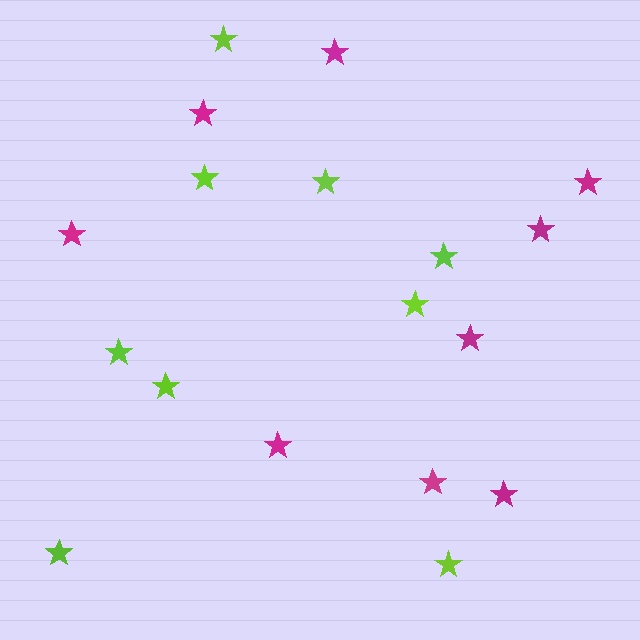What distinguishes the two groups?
There are 2 groups: one group of magenta stars (9) and one group of lime stars (9).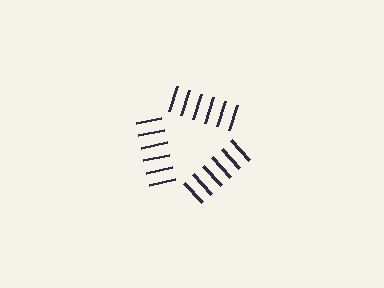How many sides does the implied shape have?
3 sides — the line-ends trace a triangle.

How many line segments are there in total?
18 — 6 along each of the 3 edges.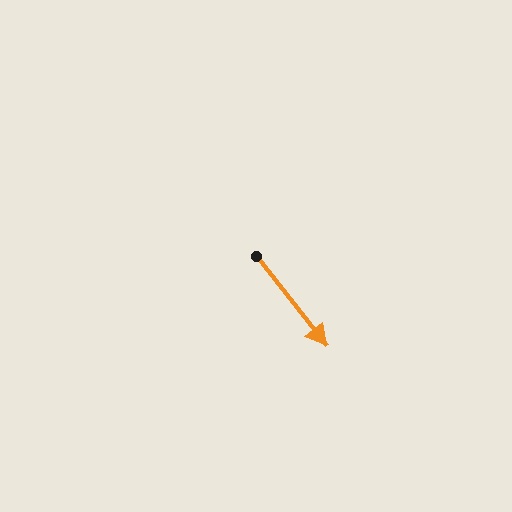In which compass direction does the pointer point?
Southeast.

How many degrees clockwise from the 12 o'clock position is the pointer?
Approximately 142 degrees.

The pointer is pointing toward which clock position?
Roughly 5 o'clock.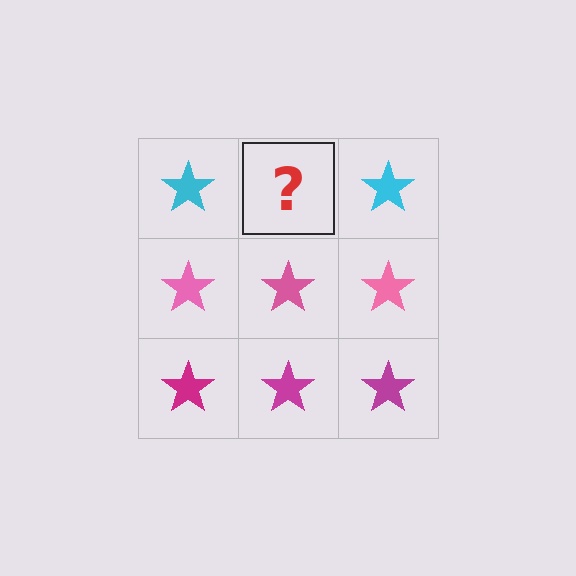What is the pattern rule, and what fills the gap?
The rule is that each row has a consistent color. The gap should be filled with a cyan star.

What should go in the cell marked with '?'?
The missing cell should contain a cyan star.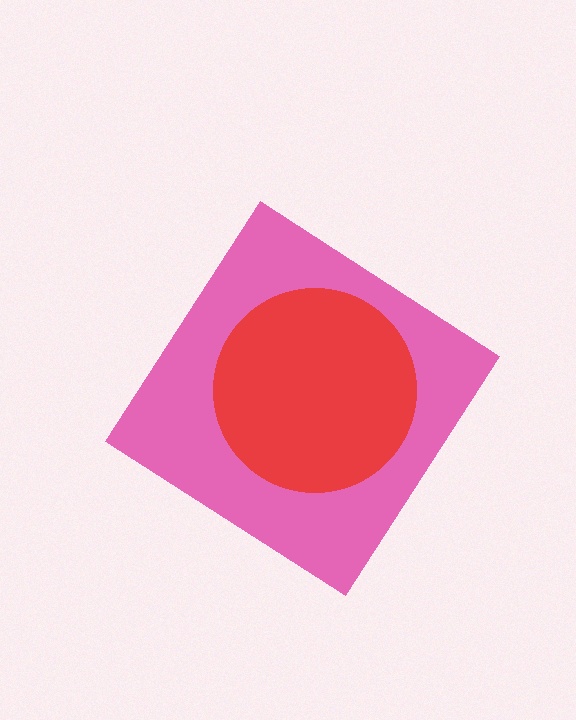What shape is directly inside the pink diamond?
The red circle.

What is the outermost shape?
The pink diamond.